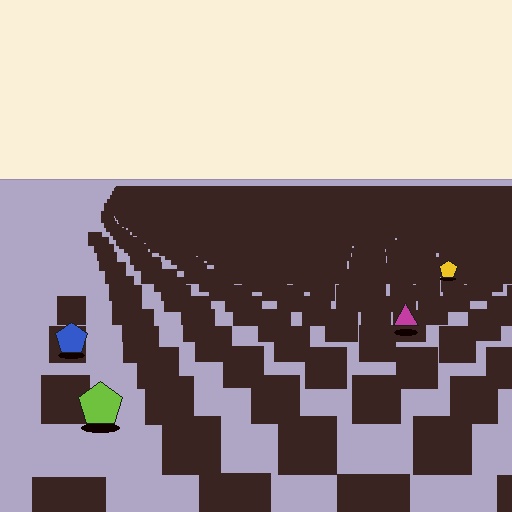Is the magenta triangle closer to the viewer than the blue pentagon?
No. The blue pentagon is closer — you can tell from the texture gradient: the ground texture is coarser near it.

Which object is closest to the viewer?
The lime pentagon is closest. The texture marks near it are larger and more spread out.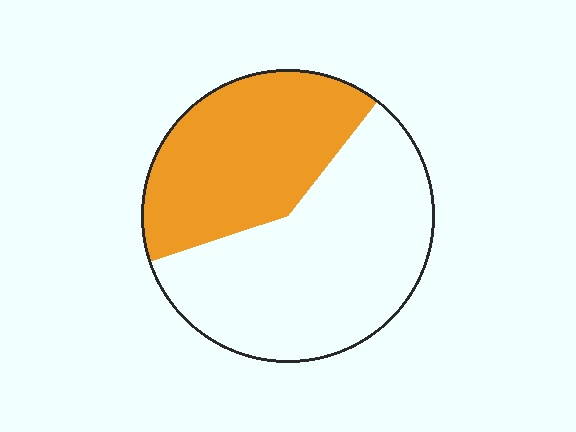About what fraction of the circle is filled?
About two fifths (2/5).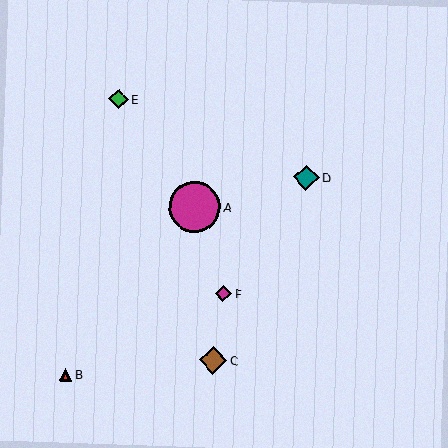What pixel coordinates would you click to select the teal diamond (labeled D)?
Click at (306, 178) to select the teal diamond D.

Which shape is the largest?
The magenta circle (labeled A) is the largest.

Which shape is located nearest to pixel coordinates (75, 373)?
The red triangle (labeled B) at (66, 375) is nearest to that location.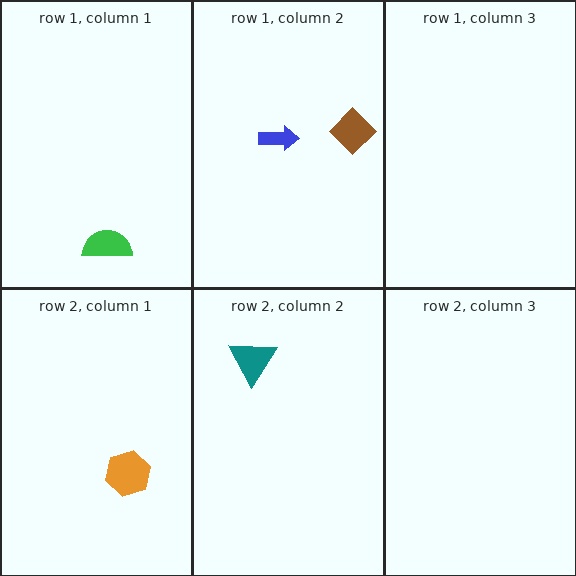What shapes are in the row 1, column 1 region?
The green semicircle.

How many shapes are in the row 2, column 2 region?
1.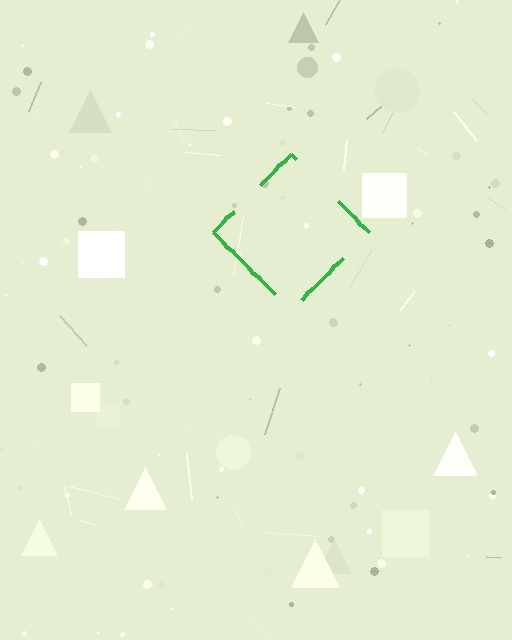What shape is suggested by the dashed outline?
The dashed outline suggests a diamond.